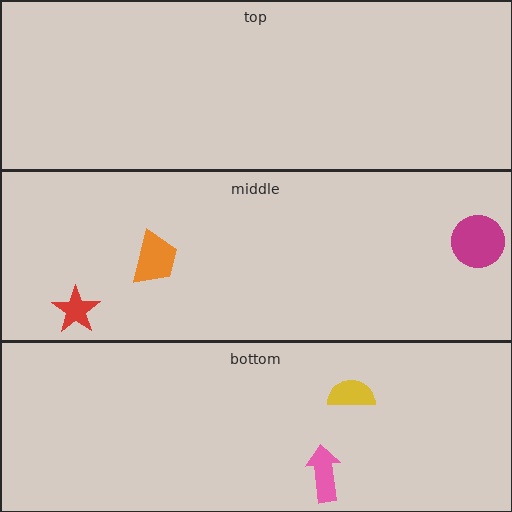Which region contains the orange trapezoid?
The middle region.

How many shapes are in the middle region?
3.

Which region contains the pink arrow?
The bottom region.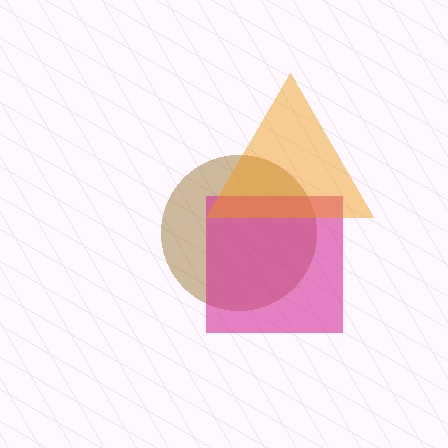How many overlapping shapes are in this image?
There are 3 overlapping shapes in the image.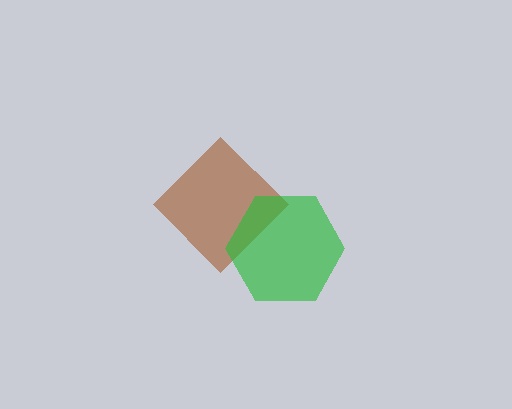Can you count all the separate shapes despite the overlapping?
Yes, there are 2 separate shapes.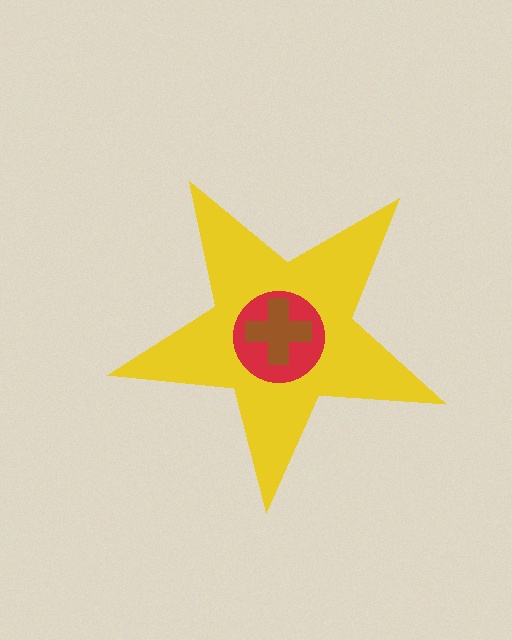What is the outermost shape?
The yellow star.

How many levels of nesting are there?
3.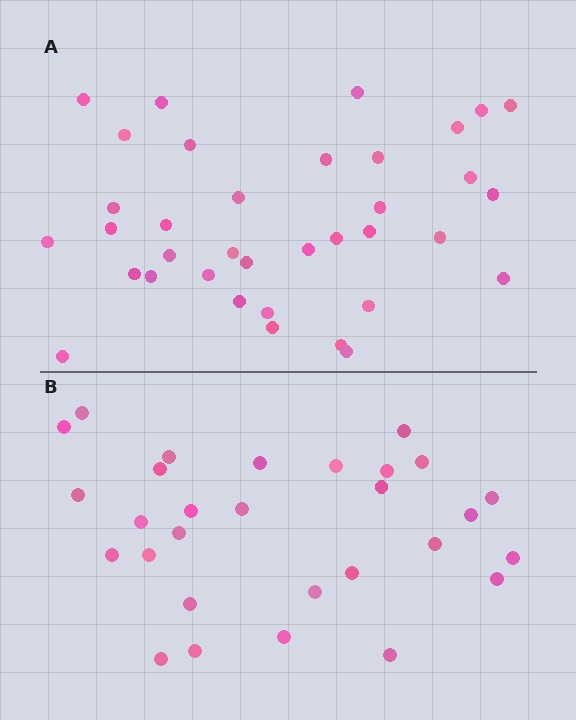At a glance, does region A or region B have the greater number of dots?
Region A (the top region) has more dots.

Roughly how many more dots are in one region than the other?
Region A has roughly 8 or so more dots than region B.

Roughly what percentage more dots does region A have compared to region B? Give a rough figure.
About 25% more.